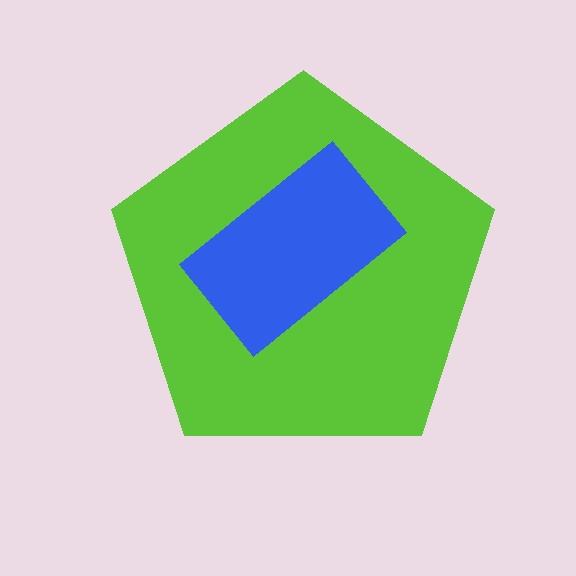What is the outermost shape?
The lime pentagon.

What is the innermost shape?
The blue rectangle.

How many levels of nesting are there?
2.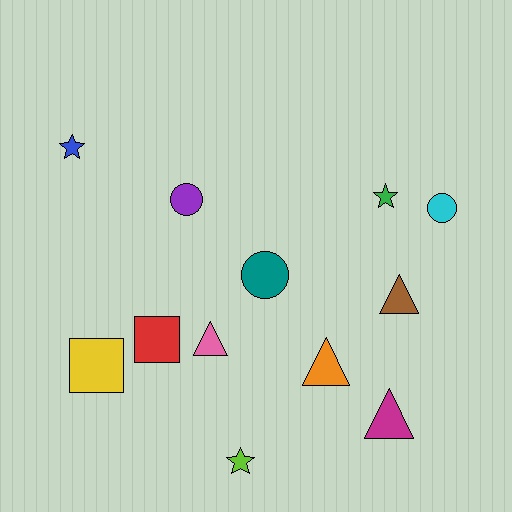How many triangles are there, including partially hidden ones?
There are 4 triangles.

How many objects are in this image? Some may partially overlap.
There are 12 objects.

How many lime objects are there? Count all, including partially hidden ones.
There is 1 lime object.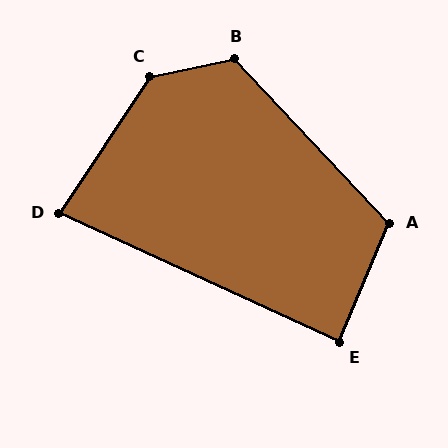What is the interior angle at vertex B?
Approximately 122 degrees (obtuse).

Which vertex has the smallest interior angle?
D, at approximately 81 degrees.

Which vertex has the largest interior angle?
C, at approximately 135 degrees.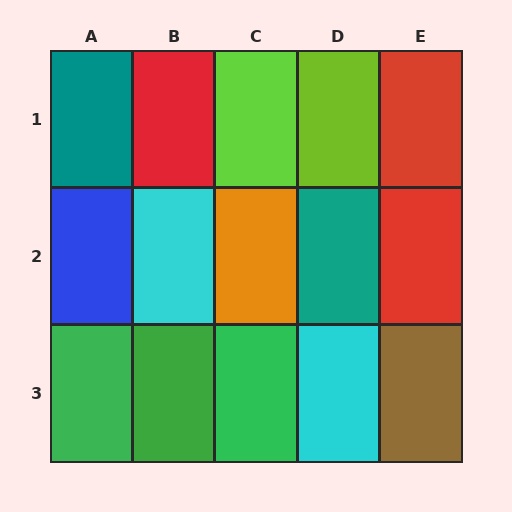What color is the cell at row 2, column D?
Teal.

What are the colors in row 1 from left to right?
Teal, red, lime, lime, red.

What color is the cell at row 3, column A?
Green.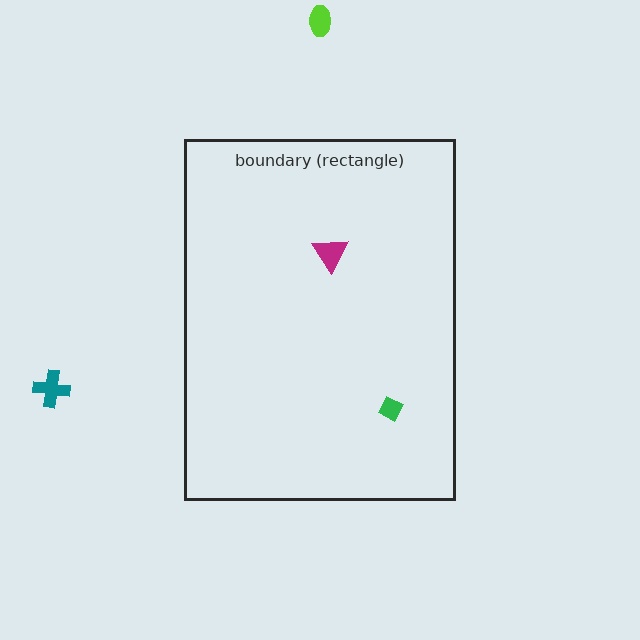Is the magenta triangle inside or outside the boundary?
Inside.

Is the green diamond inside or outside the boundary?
Inside.